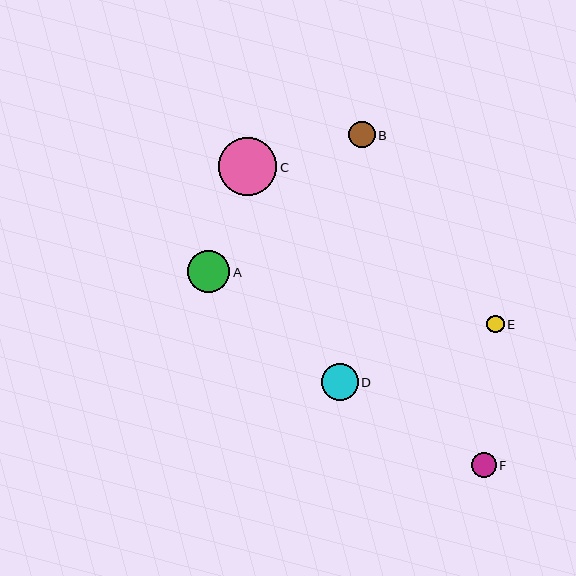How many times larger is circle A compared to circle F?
Circle A is approximately 1.7 times the size of circle F.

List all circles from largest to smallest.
From largest to smallest: C, A, D, B, F, E.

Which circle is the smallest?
Circle E is the smallest with a size of approximately 17 pixels.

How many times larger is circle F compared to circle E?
Circle F is approximately 1.4 times the size of circle E.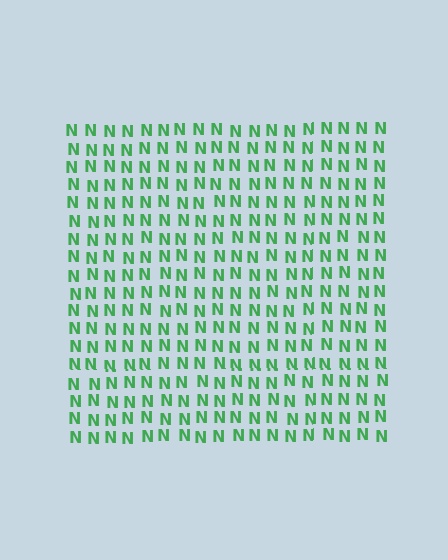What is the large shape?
The large shape is a square.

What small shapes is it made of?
It is made of small letter N's.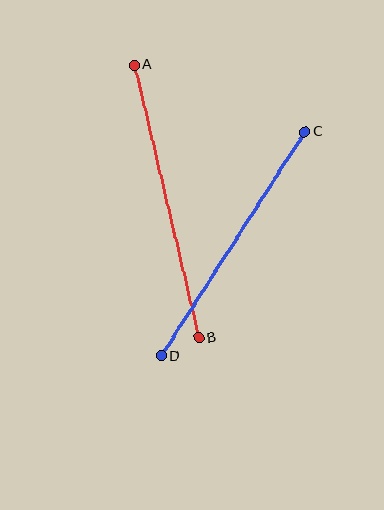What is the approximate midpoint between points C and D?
The midpoint is at approximately (233, 244) pixels.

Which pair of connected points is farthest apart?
Points A and B are farthest apart.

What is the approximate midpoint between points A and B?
The midpoint is at approximately (167, 201) pixels.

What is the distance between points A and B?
The distance is approximately 280 pixels.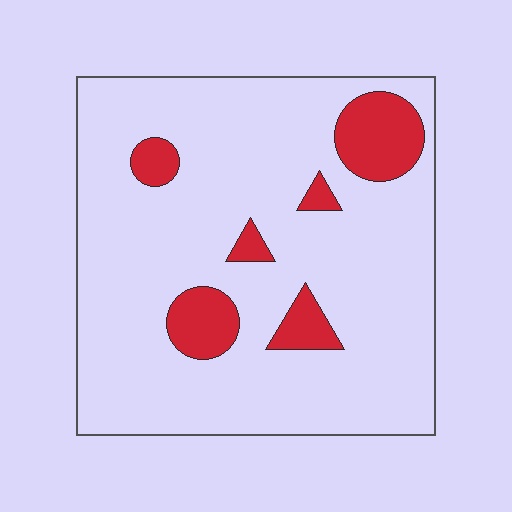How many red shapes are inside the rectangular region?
6.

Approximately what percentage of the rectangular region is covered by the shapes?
Approximately 15%.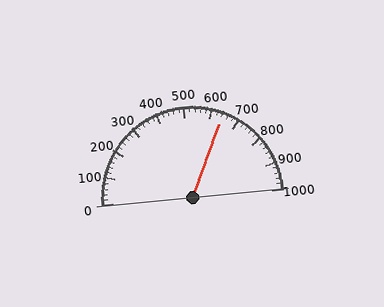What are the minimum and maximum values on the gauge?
The gauge ranges from 0 to 1000.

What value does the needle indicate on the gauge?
The needle indicates approximately 640.